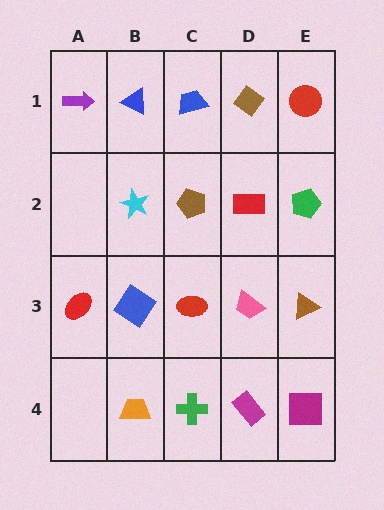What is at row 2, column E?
A green pentagon.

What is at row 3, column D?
A pink trapezoid.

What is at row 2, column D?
A red rectangle.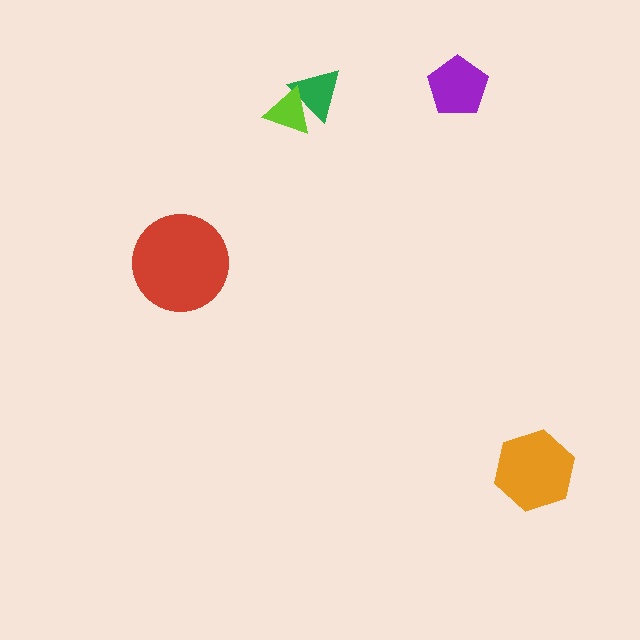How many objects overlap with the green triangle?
1 object overlaps with the green triangle.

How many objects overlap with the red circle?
0 objects overlap with the red circle.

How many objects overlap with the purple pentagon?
0 objects overlap with the purple pentagon.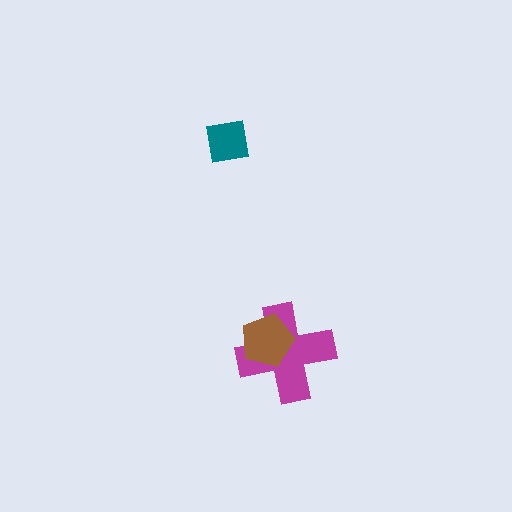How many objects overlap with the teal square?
0 objects overlap with the teal square.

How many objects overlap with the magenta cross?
1 object overlaps with the magenta cross.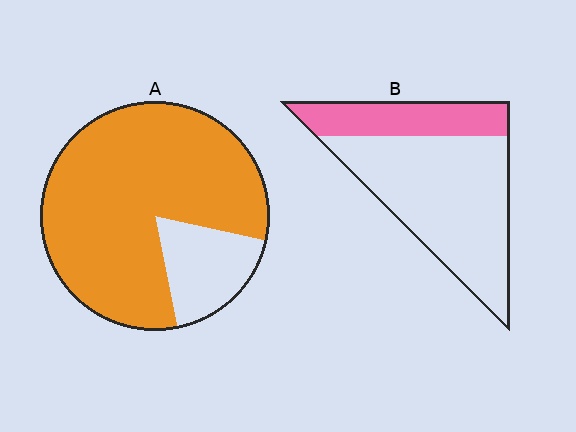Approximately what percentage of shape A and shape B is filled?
A is approximately 80% and B is approximately 30%.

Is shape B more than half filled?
No.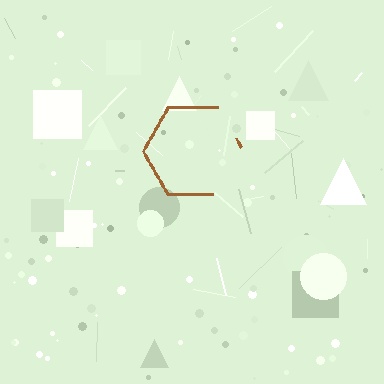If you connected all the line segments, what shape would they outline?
They would outline a hexagon.